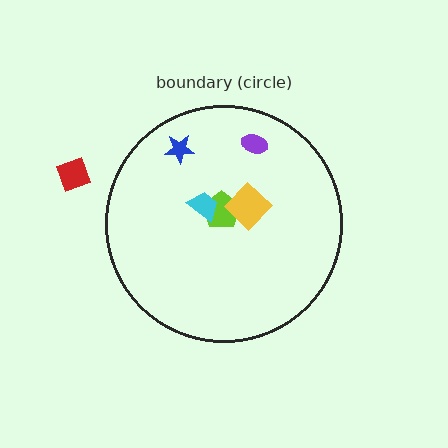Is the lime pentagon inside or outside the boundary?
Inside.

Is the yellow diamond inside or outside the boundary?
Inside.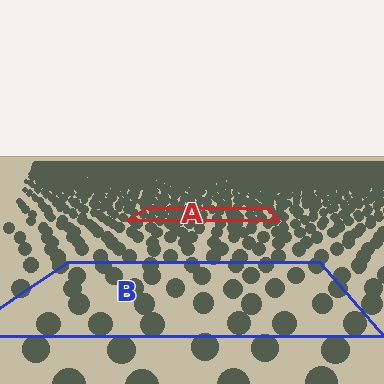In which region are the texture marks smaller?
The texture marks are smaller in region A, because it is farther away.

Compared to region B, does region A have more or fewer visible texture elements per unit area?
Region A has more texture elements per unit area — they are packed more densely because it is farther away.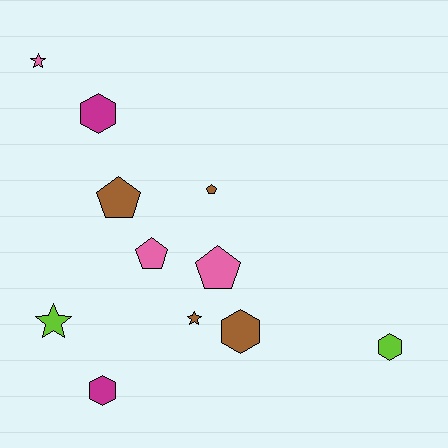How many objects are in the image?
There are 11 objects.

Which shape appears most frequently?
Pentagon, with 4 objects.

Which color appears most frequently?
Brown, with 4 objects.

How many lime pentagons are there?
There are no lime pentagons.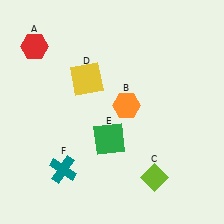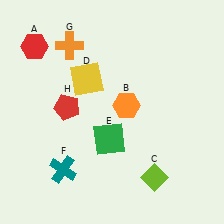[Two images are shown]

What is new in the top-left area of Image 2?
An orange cross (G) was added in the top-left area of Image 2.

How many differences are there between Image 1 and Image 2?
There are 2 differences between the two images.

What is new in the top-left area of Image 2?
A red pentagon (H) was added in the top-left area of Image 2.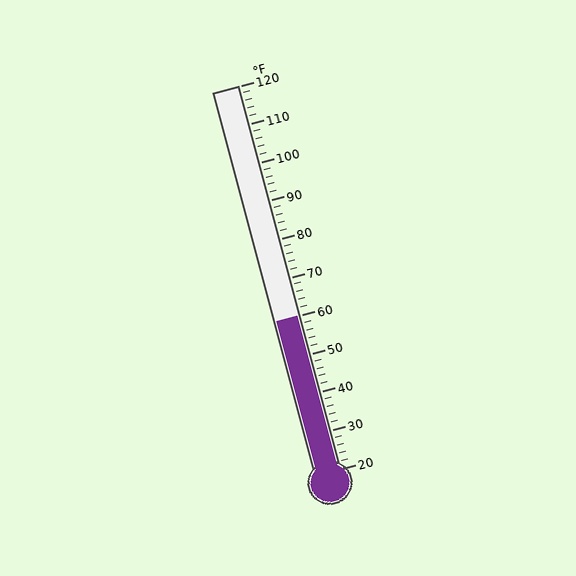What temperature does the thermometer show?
The thermometer shows approximately 60°F.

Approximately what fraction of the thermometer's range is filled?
The thermometer is filled to approximately 40% of its range.